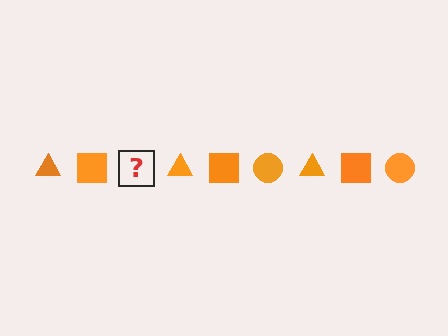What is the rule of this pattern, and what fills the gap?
The rule is that the pattern cycles through triangle, square, circle shapes in orange. The gap should be filled with an orange circle.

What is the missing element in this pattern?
The missing element is an orange circle.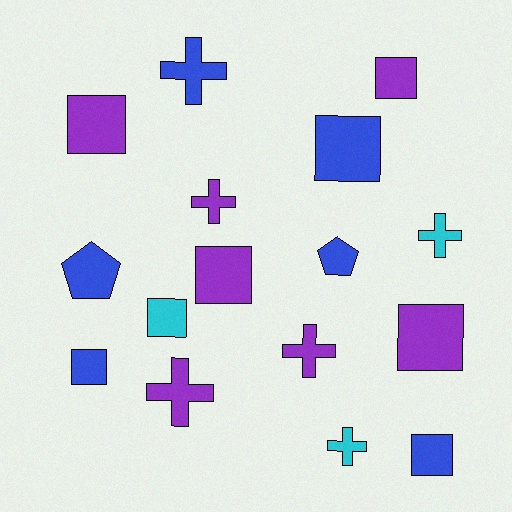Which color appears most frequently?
Purple, with 7 objects.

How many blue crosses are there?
There is 1 blue cross.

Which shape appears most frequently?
Square, with 8 objects.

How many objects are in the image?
There are 16 objects.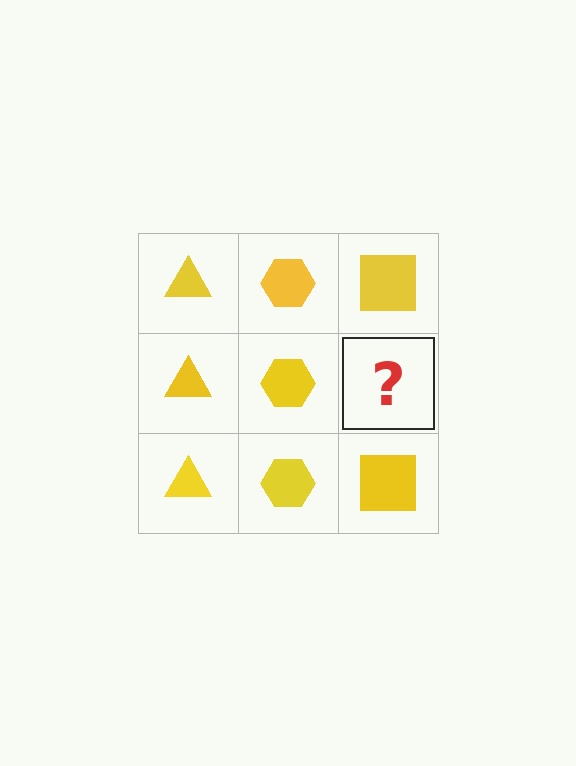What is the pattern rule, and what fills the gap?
The rule is that each column has a consistent shape. The gap should be filled with a yellow square.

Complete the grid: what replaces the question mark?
The question mark should be replaced with a yellow square.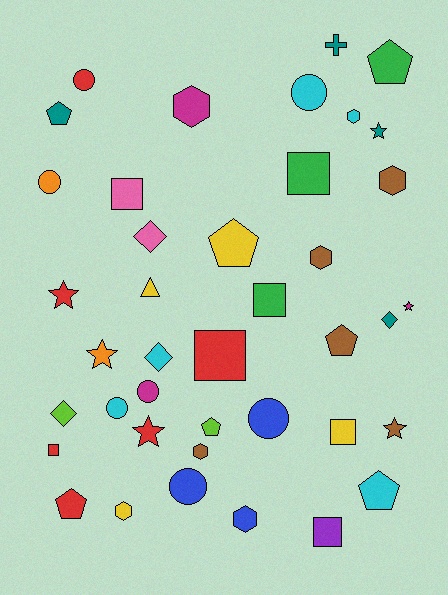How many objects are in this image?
There are 40 objects.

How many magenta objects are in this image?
There are 3 magenta objects.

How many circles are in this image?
There are 7 circles.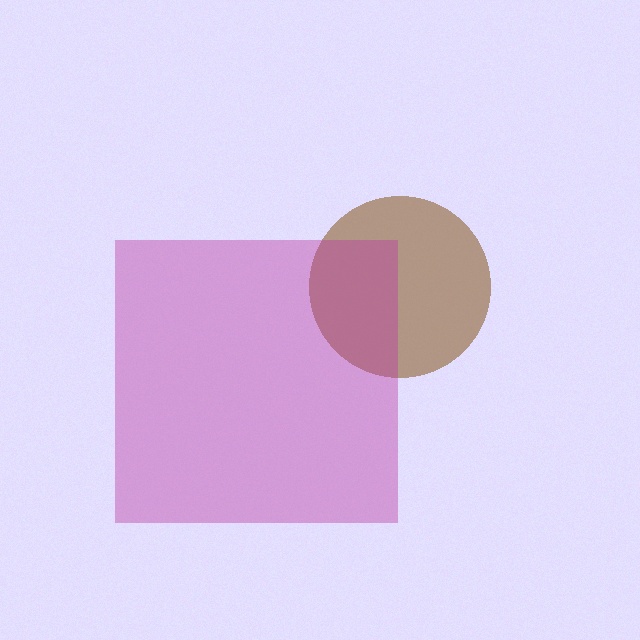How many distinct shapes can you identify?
There are 2 distinct shapes: a brown circle, a magenta square.